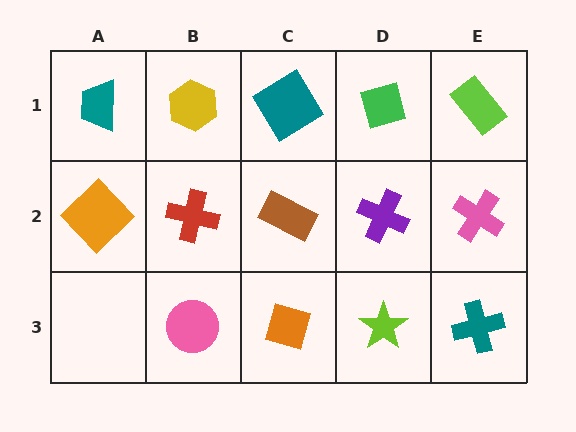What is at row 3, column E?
A teal cross.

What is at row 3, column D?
A lime star.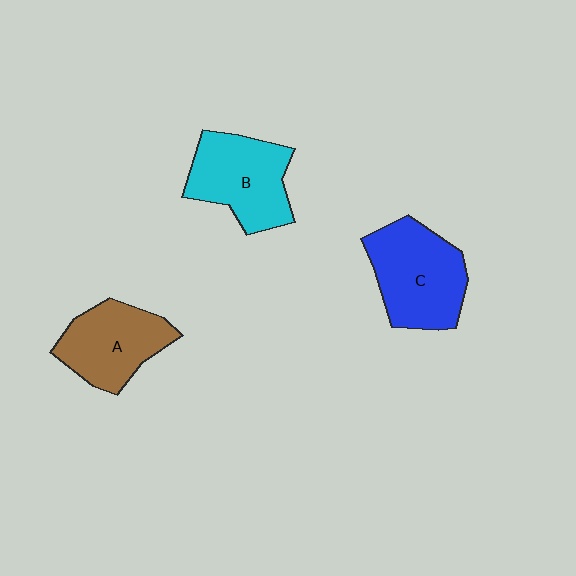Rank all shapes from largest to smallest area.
From largest to smallest: C (blue), B (cyan), A (brown).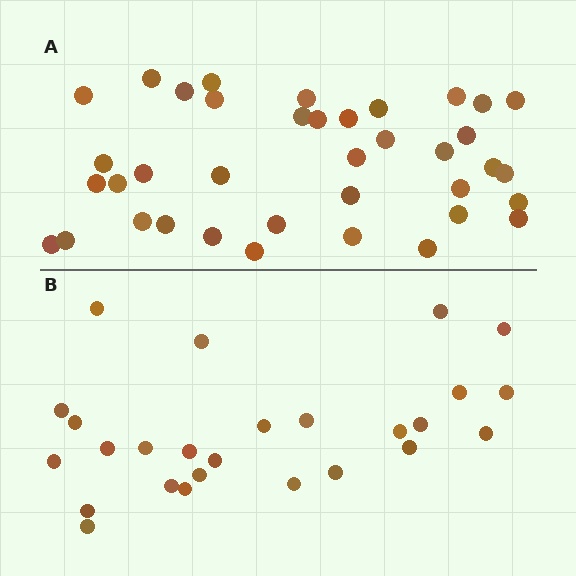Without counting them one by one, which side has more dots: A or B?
Region A (the top region) has more dots.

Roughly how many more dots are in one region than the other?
Region A has roughly 12 or so more dots than region B.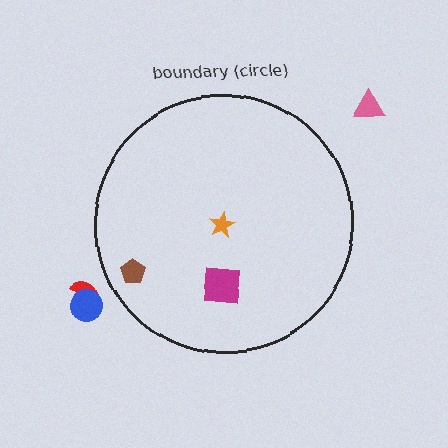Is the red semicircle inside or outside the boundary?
Outside.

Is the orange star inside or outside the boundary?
Inside.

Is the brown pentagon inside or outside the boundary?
Inside.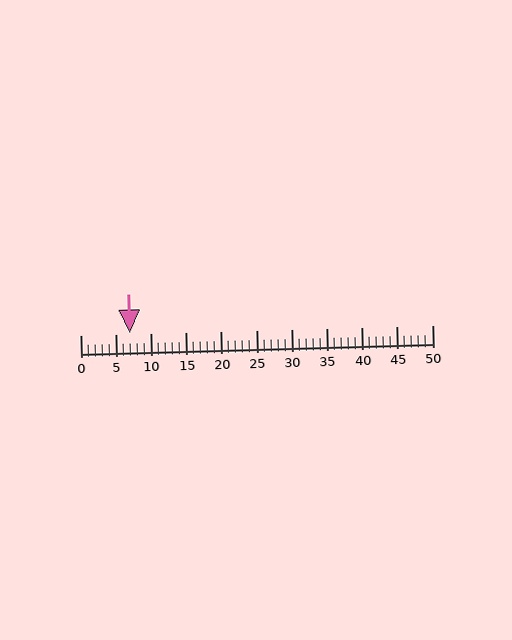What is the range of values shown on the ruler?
The ruler shows values from 0 to 50.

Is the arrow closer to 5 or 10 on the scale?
The arrow is closer to 5.